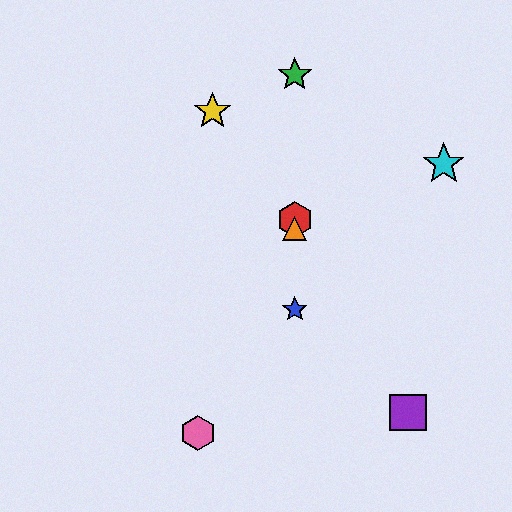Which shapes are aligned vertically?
The red hexagon, the blue star, the green star, the orange triangle are aligned vertically.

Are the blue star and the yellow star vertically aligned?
No, the blue star is at x≈295 and the yellow star is at x≈212.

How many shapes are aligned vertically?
4 shapes (the red hexagon, the blue star, the green star, the orange triangle) are aligned vertically.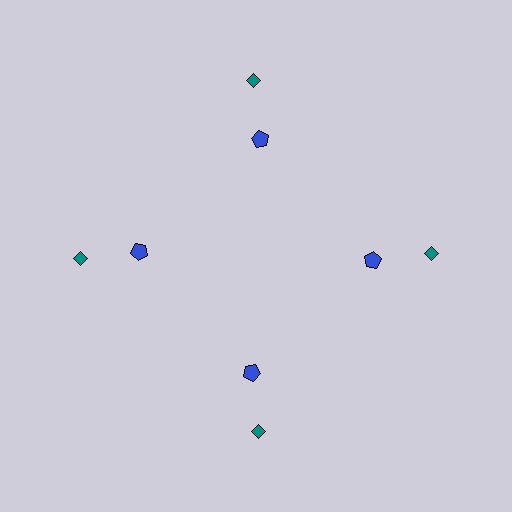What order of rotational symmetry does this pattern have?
This pattern has 4-fold rotational symmetry.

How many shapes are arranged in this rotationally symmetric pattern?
There are 8 shapes, arranged in 4 groups of 2.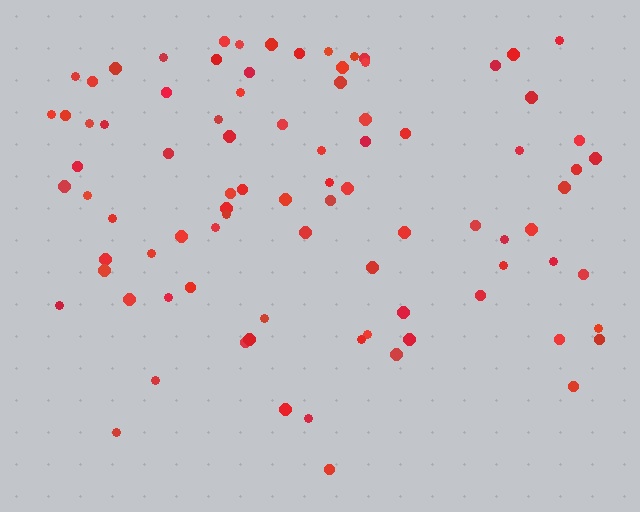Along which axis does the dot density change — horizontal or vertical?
Vertical.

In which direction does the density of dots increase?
From bottom to top, with the top side densest.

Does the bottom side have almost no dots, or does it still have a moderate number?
Still a moderate number, just noticeably fewer than the top.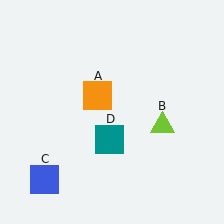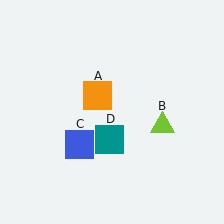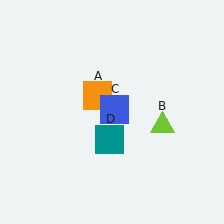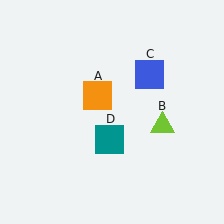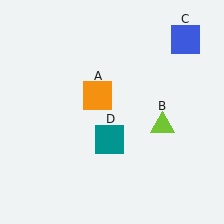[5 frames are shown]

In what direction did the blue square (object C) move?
The blue square (object C) moved up and to the right.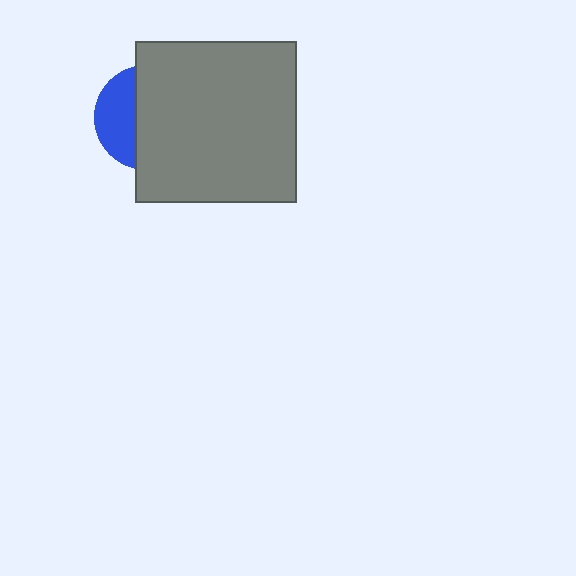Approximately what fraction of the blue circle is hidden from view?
Roughly 63% of the blue circle is hidden behind the gray square.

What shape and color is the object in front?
The object in front is a gray square.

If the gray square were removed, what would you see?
You would see the complete blue circle.